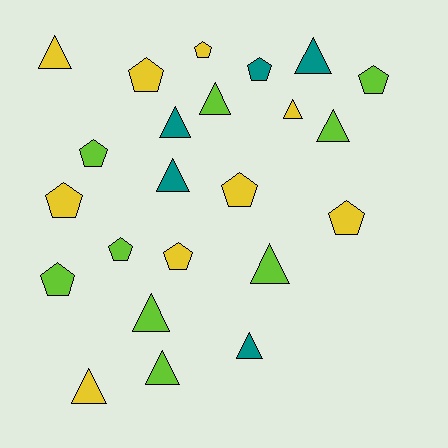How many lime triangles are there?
There are 5 lime triangles.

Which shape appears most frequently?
Triangle, with 12 objects.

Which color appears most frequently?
Lime, with 9 objects.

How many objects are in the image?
There are 23 objects.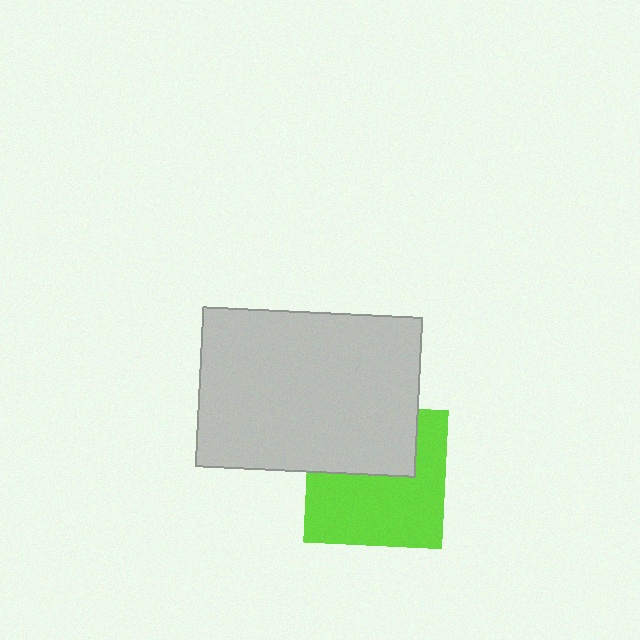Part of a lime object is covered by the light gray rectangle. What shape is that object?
It is a square.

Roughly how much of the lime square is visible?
About half of it is visible (roughly 61%).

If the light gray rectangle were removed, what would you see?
You would see the complete lime square.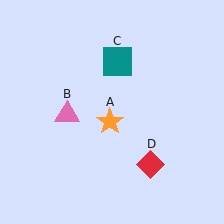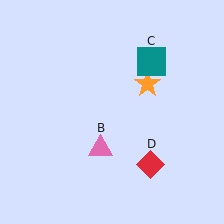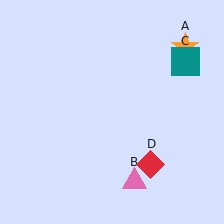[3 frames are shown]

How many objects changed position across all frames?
3 objects changed position: orange star (object A), pink triangle (object B), teal square (object C).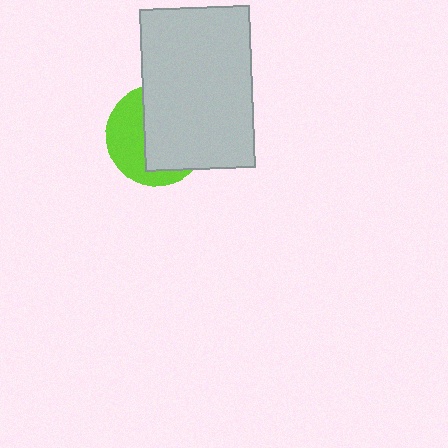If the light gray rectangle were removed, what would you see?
You would see the complete lime circle.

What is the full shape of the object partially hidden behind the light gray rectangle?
The partially hidden object is a lime circle.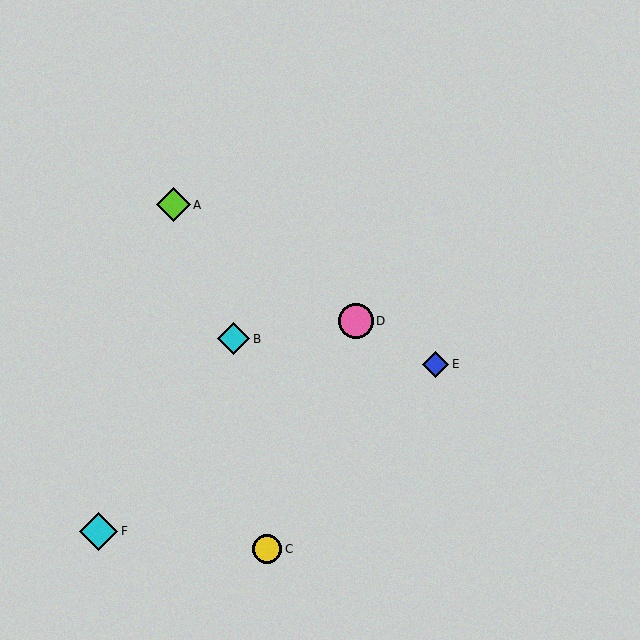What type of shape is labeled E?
Shape E is a blue diamond.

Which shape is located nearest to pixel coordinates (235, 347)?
The cyan diamond (labeled B) at (234, 339) is nearest to that location.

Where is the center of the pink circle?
The center of the pink circle is at (356, 321).